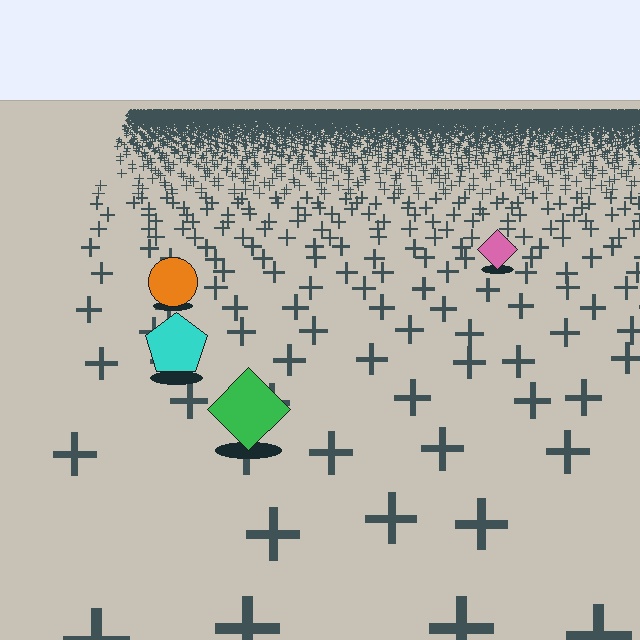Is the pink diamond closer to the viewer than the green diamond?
No. The green diamond is closer — you can tell from the texture gradient: the ground texture is coarser near it.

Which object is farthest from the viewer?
The pink diamond is farthest from the viewer. It appears smaller and the ground texture around it is denser.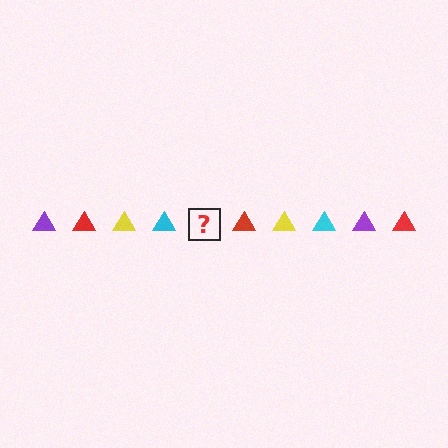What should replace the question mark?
The question mark should be replaced with a purple triangle.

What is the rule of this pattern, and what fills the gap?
The rule is that the pattern cycles through purple, red, yellow, cyan triangles. The gap should be filled with a purple triangle.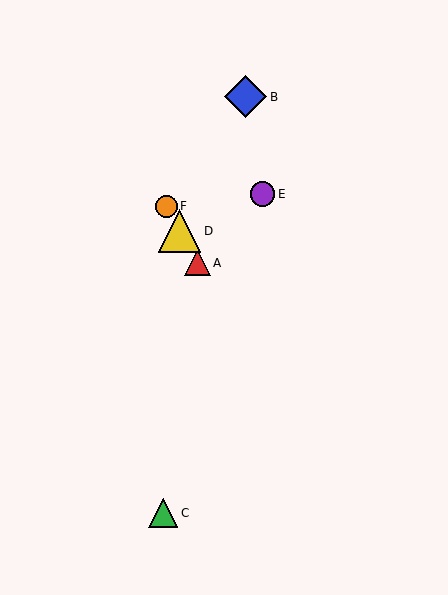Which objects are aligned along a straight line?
Objects A, D, F are aligned along a straight line.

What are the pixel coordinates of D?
Object D is at (180, 231).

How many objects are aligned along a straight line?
3 objects (A, D, F) are aligned along a straight line.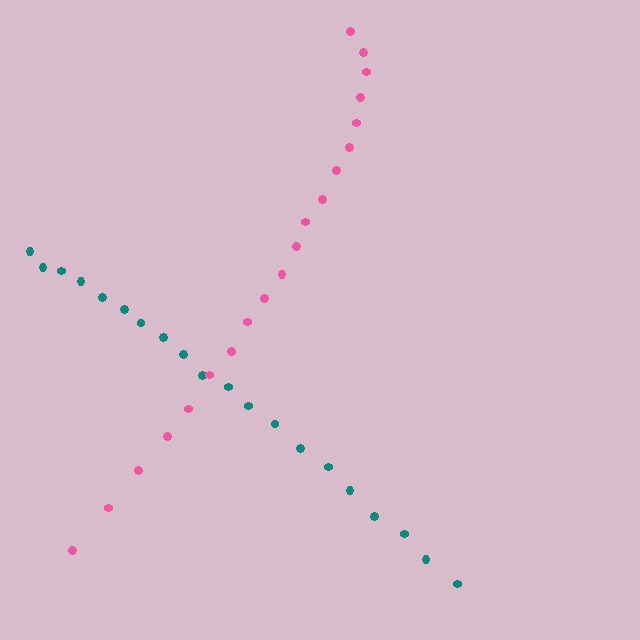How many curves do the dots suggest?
There are 2 distinct paths.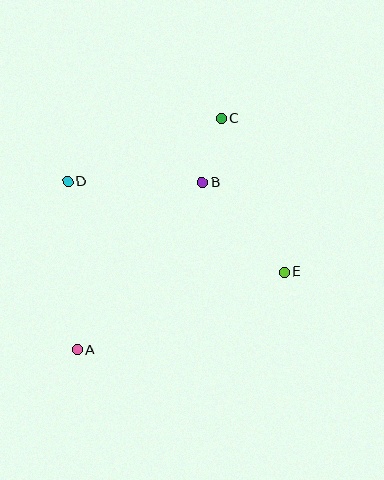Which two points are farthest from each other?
Points A and C are farthest from each other.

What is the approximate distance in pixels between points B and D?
The distance between B and D is approximately 134 pixels.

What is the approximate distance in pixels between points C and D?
The distance between C and D is approximately 166 pixels.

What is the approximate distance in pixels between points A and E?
The distance between A and E is approximately 221 pixels.